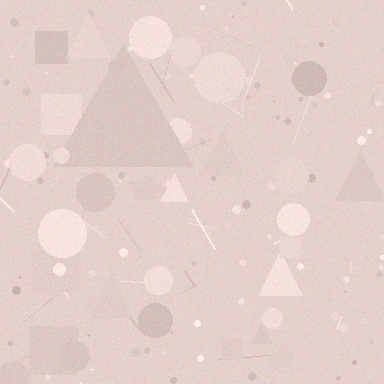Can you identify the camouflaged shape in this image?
The camouflaged shape is a triangle.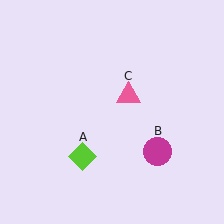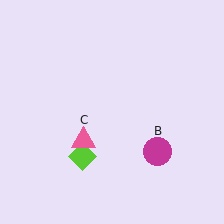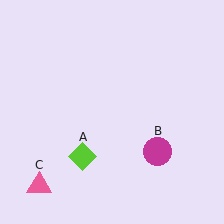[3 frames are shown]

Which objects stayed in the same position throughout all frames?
Lime diamond (object A) and magenta circle (object B) remained stationary.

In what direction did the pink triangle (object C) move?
The pink triangle (object C) moved down and to the left.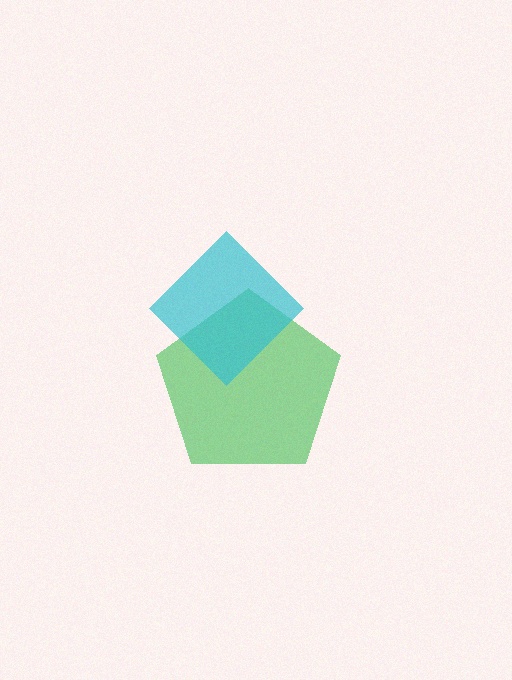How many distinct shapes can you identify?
There are 2 distinct shapes: a green pentagon, a cyan diamond.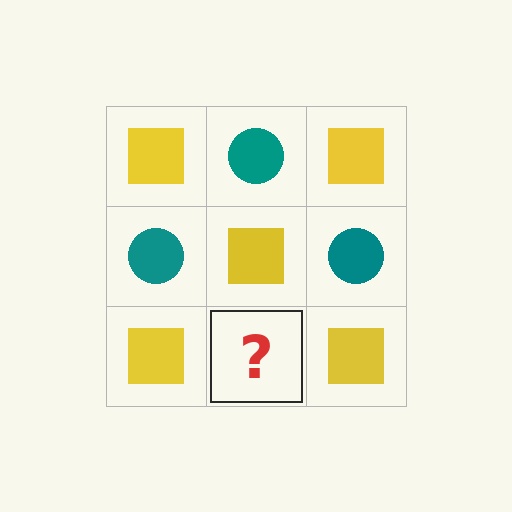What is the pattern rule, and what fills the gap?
The rule is that it alternates yellow square and teal circle in a checkerboard pattern. The gap should be filled with a teal circle.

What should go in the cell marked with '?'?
The missing cell should contain a teal circle.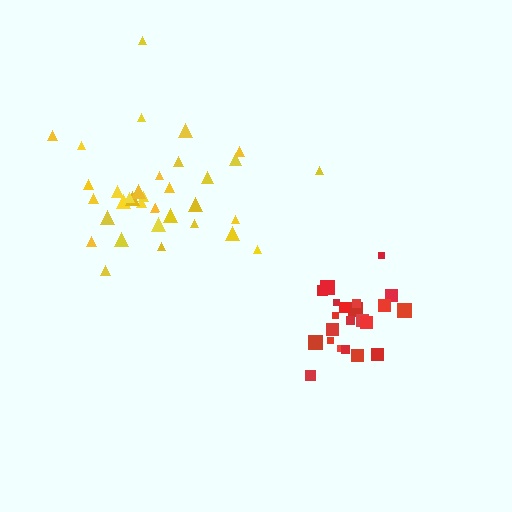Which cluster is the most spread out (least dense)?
Yellow.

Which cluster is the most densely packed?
Red.